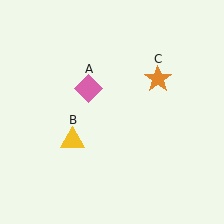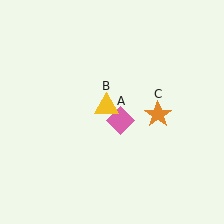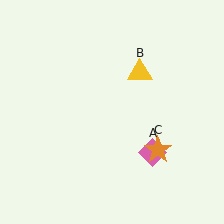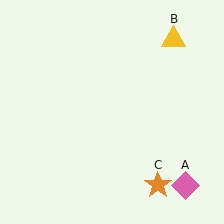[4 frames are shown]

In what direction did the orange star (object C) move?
The orange star (object C) moved down.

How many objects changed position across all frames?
3 objects changed position: pink diamond (object A), yellow triangle (object B), orange star (object C).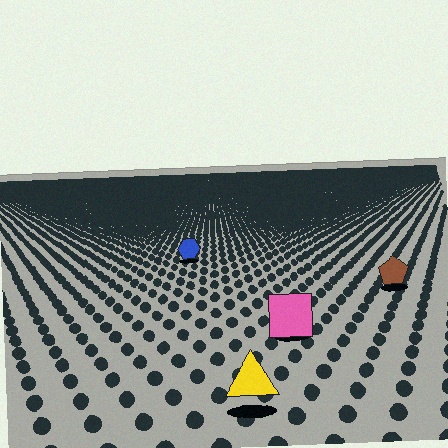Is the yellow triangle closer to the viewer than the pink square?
Yes. The yellow triangle is closer — you can tell from the texture gradient: the ground texture is coarser near it.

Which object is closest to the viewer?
The yellow triangle is closest. The texture marks near it are larger and more spread out.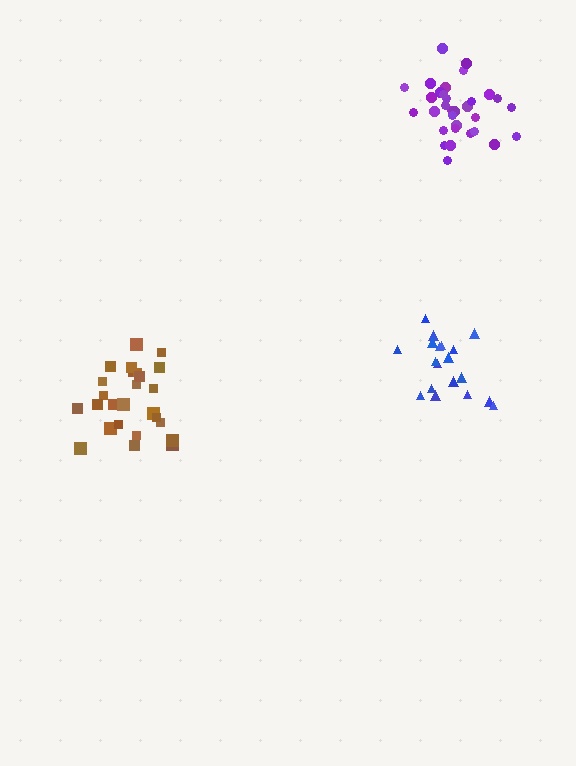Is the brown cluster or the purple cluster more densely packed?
Purple.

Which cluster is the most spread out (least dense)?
Brown.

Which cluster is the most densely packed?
Purple.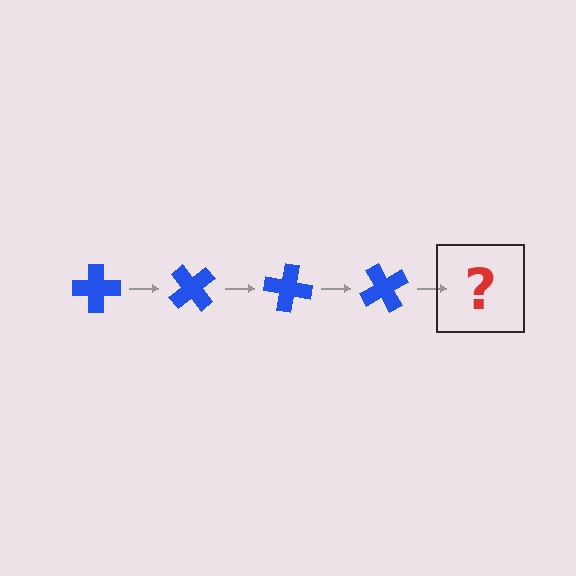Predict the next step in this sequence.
The next step is a blue cross rotated 200 degrees.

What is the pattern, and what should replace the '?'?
The pattern is that the cross rotates 50 degrees each step. The '?' should be a blue cross rotated 200 degrees.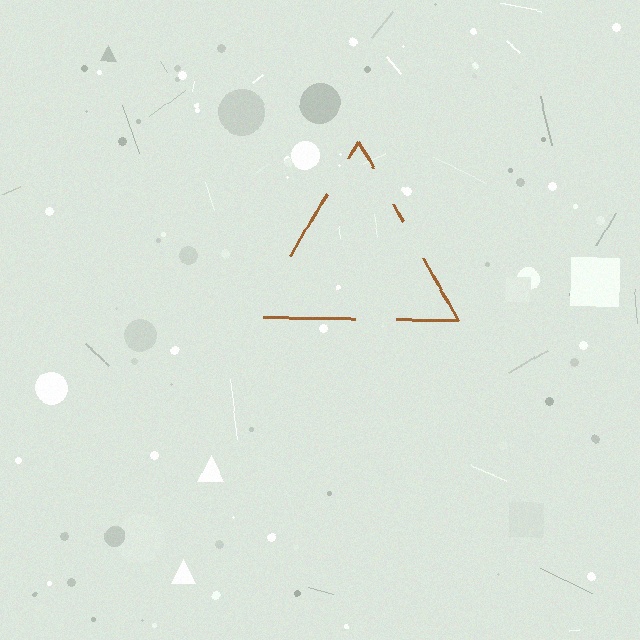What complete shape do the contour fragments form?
The contour fragments form a triangle.